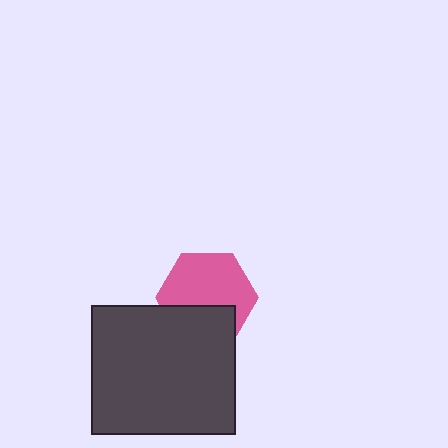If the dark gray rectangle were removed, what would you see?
You would see the complete pink hexagon.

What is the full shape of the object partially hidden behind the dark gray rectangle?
The partially hidden object is a pink hexagon.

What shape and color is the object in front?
The object in front is a dark gray rectangle.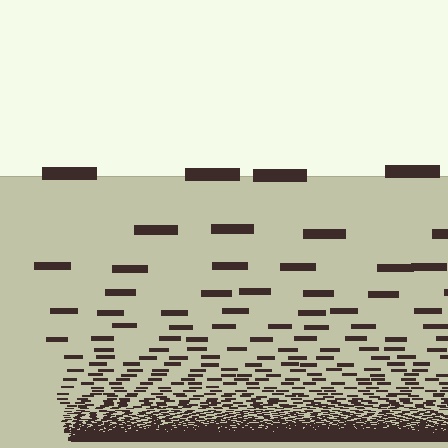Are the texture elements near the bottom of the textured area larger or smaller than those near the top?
Smaller. The gradient is inverted — elements near the bottom are smaller and denser.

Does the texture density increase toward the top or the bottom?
Density increases toward the bottom.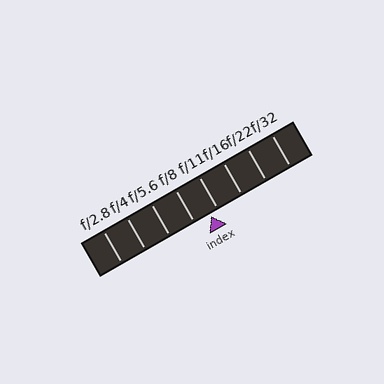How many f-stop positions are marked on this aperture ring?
There are 8 f-stop positions marked.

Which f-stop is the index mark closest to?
The index mark is closest to f/11.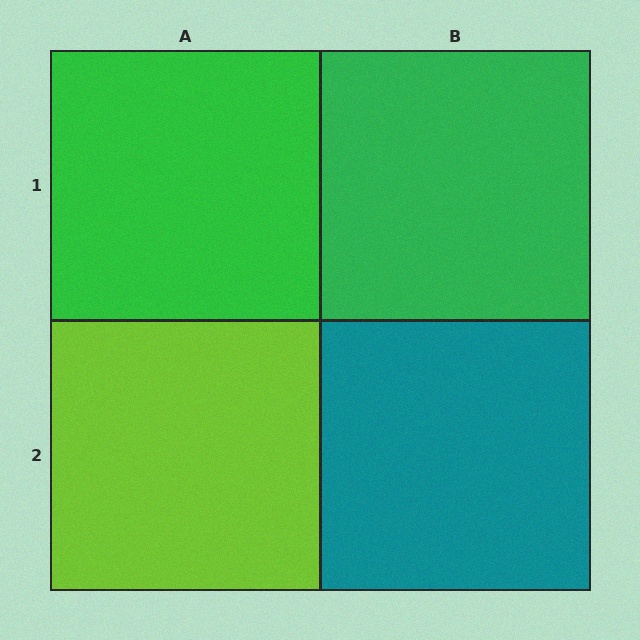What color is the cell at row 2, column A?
Lime.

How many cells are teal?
1 cell is teal.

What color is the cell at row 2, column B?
Teal.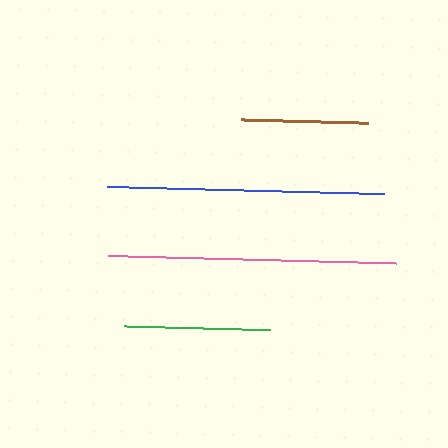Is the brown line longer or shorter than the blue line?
The blue line is longer than the brown line.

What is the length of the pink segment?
The pink segment is approximately 288 pixels long.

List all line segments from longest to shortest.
From longest to shortest: pink, blue, green, brown.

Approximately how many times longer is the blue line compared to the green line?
The blue line is approximately 1.9 times the length of the green line.